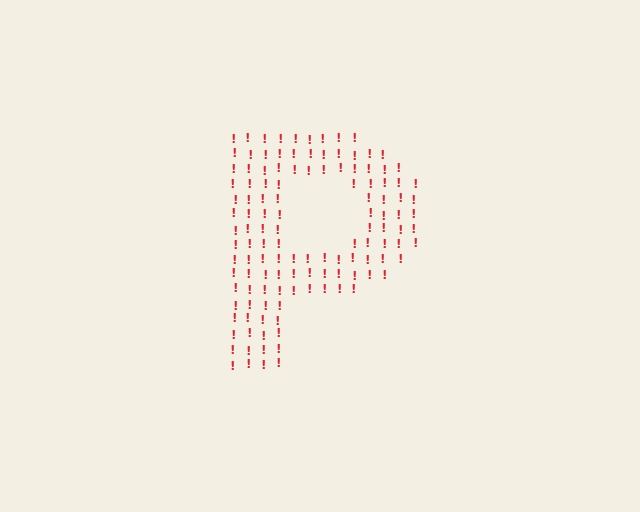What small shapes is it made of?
It is made of small exclamation marks.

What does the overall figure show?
The overall figure shows the letter P.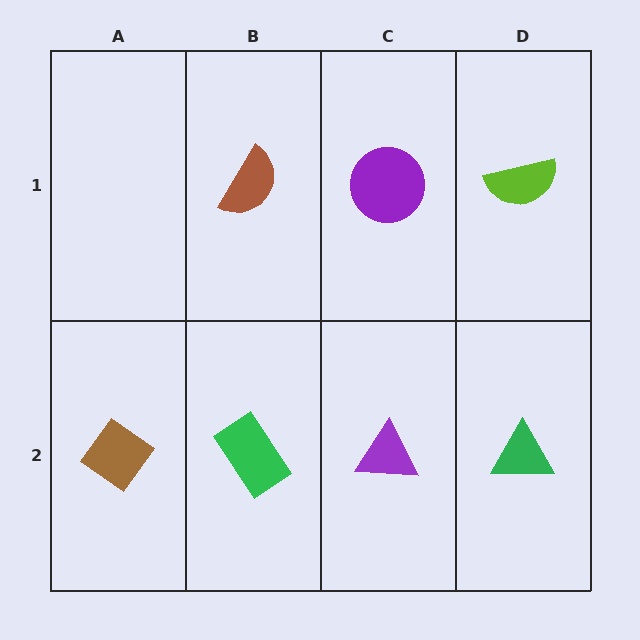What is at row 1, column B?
A brown semicircle.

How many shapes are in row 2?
4 shapes.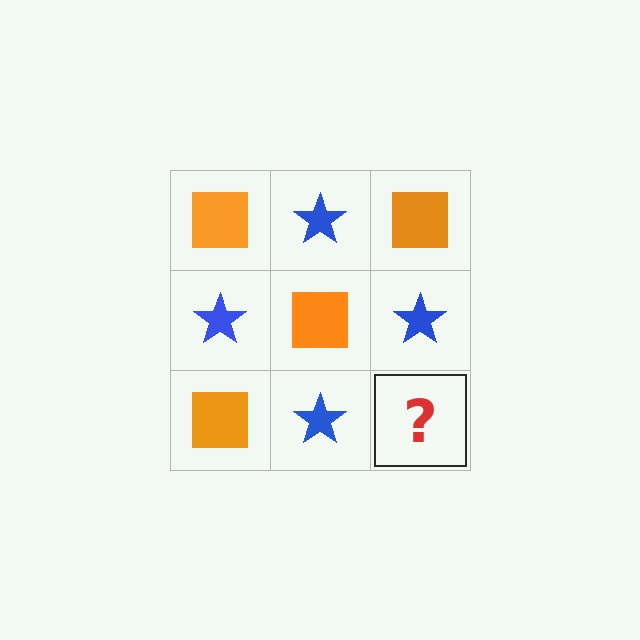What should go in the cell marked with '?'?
The missing cell should contain an orange square.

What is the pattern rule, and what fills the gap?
The rule is that it alternates orange square and blue star in a checkerboard pattern. The gap should be filled with an orange square.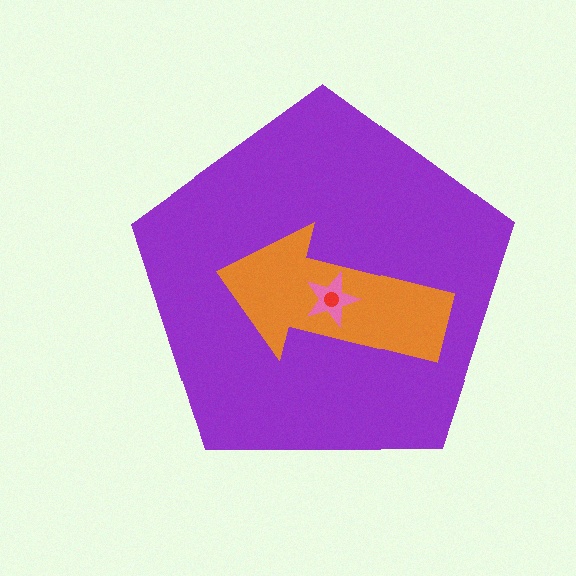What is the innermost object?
The red circle.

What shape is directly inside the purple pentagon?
The orange arrow.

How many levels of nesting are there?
4.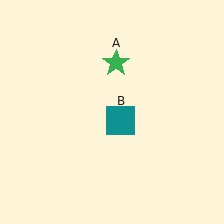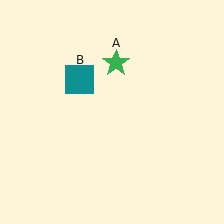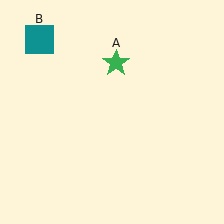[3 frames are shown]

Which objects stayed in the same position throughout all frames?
Green star (object A) remained stationary.